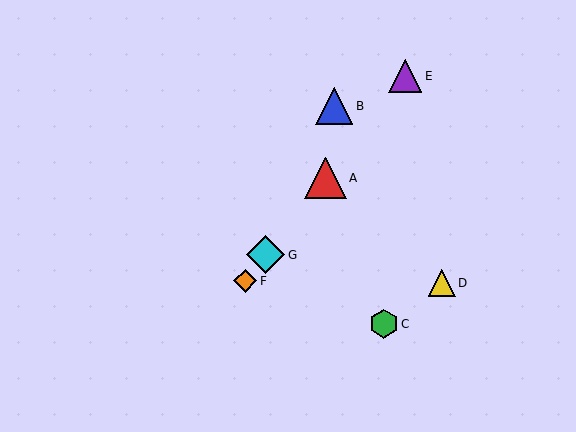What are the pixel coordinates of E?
Object E is at (405, 76).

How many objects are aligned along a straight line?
4 objects (A, E, F, G) are aligned along a straight line.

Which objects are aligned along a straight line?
Objects A, E, F, G are aligned along a straight line.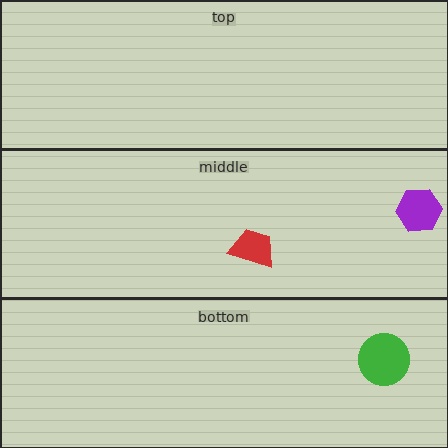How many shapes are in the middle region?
2.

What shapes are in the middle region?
The purple hexagon, the red trapezoid.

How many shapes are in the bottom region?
1.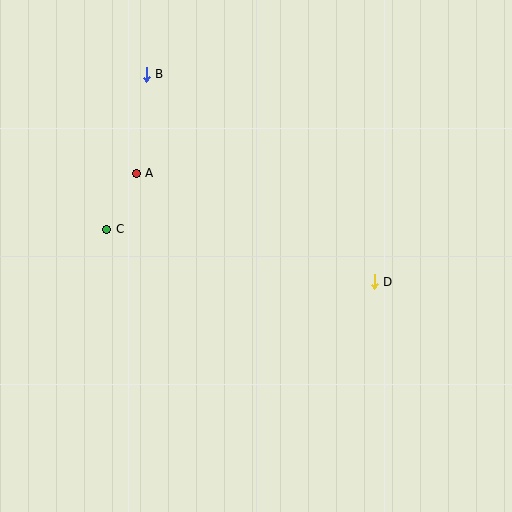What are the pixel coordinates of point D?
Point D is at (374, 282).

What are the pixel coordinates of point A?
Point A is at (136, 173).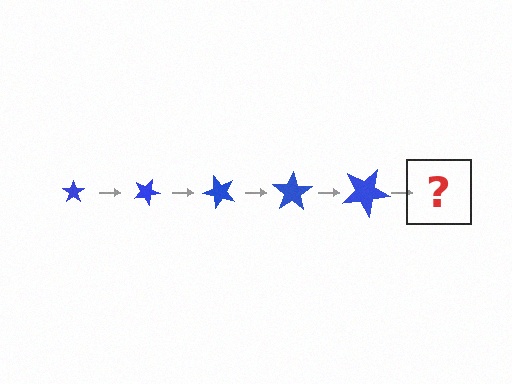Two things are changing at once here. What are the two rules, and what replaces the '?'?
The two rules are that the star grows larger each step and it rotates 25 degrees each step. The '?' should be a star, larger than the previous one and rotated 125 degrees from the start.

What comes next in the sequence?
The next element should be a star, larger than the previous one and rotated 125 degrees from the start.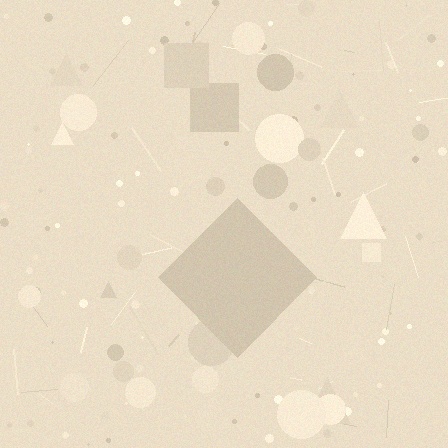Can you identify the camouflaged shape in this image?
The camouflaged shape is a diamond.